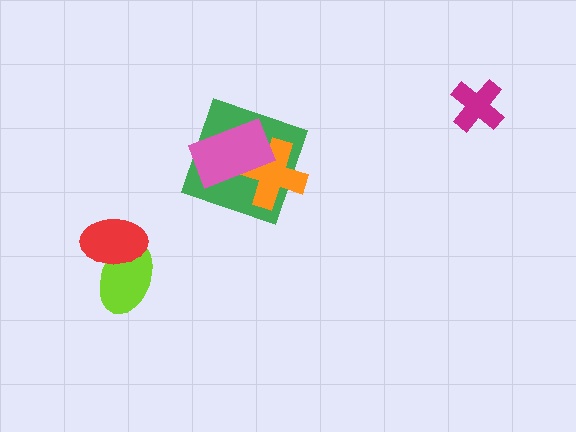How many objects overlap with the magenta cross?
0 objects overlap with the magenta cross.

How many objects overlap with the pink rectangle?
2 objects overlap with the pink rectangle.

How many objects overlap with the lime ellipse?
1 object overlaps with the lime ellipse.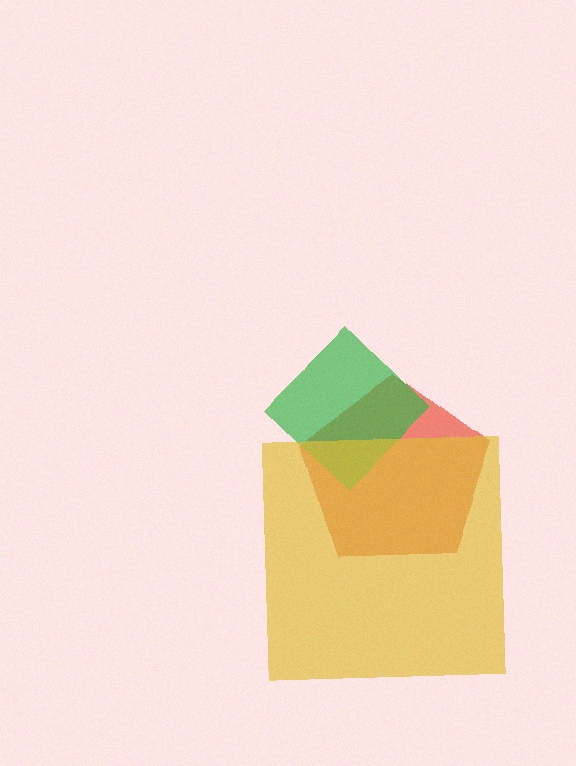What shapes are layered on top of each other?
The layered shapes are: a red pentagon, a green diamond, a yellow square.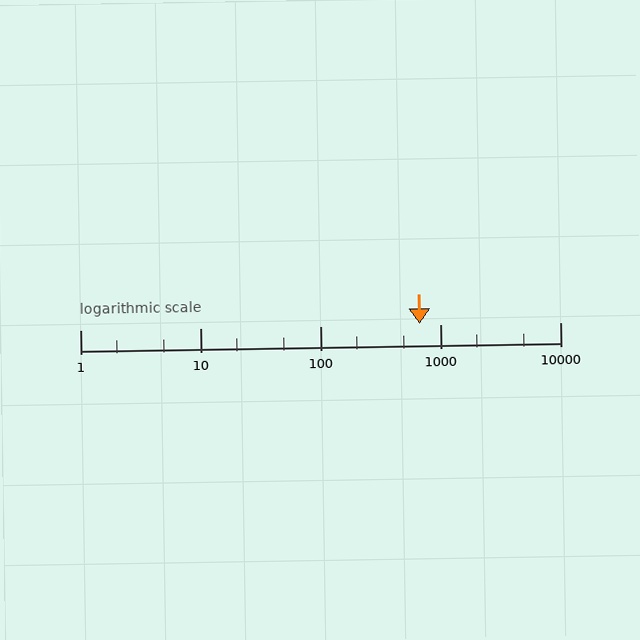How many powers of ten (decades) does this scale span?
The scale spans 4 decades, from 1 to 10000.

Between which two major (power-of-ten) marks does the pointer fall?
The pointer is between 100 and 1000.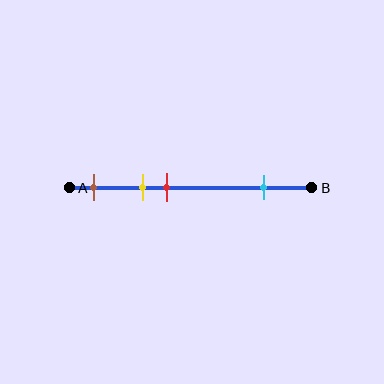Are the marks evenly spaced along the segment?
No, the marks are not evenly spaced.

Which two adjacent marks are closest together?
The yellow and red marks are the closest adjacent pair.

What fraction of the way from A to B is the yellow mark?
The yellow mark is approximately 30% (0.3) of the way from A to B.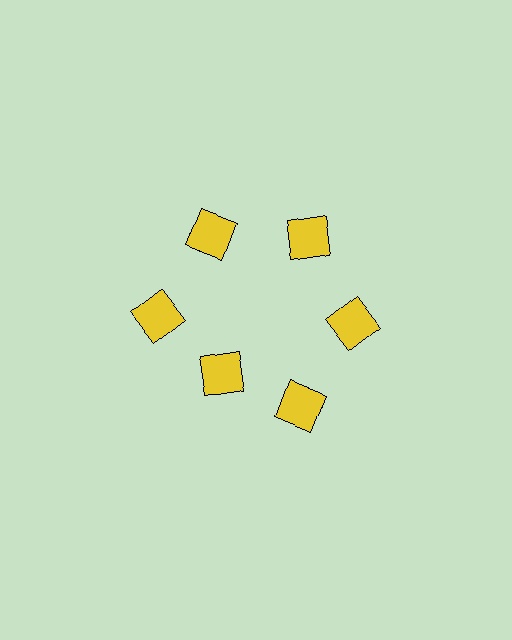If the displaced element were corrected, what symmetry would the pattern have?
It would have 6-fold rotational symmetry — the pattern would map onto itself every 60 degrees.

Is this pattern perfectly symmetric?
No. The 6 yellow squares are arranged in a ring, but one element near the 7 o'clock position is pulled inward toward the center, breaking the 6-fold rotational symmetry.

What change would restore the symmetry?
The symmetry would be restored by moving it outward, back onto the ring so that all 6 squares sit at equal angles and equal distance from the center.